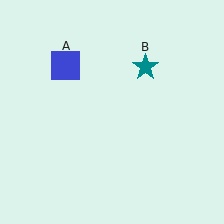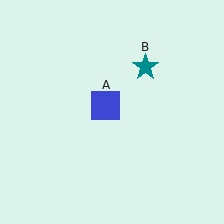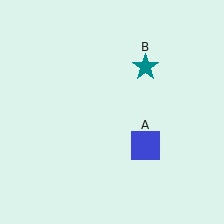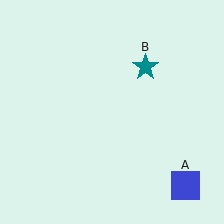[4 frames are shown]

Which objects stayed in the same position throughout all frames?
Teal star (object B) remained stationary.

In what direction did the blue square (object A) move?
The blue square (object A) moved down and to the right.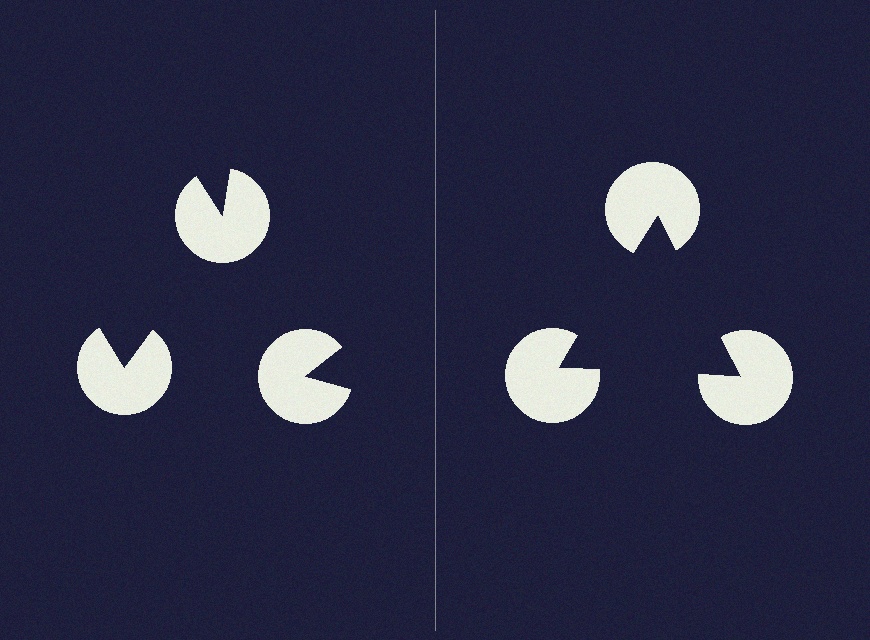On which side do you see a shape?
An illusory triangle appears on the right side. On the left side the wedge cuts are rotated, so no coherent shape forms.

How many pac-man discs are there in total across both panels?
6 — 3 on each side.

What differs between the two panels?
The pac-man discs are positioned identically on both sides; only the wedge orientations differ. On the right they align to a triangle; on the left they are misaligned.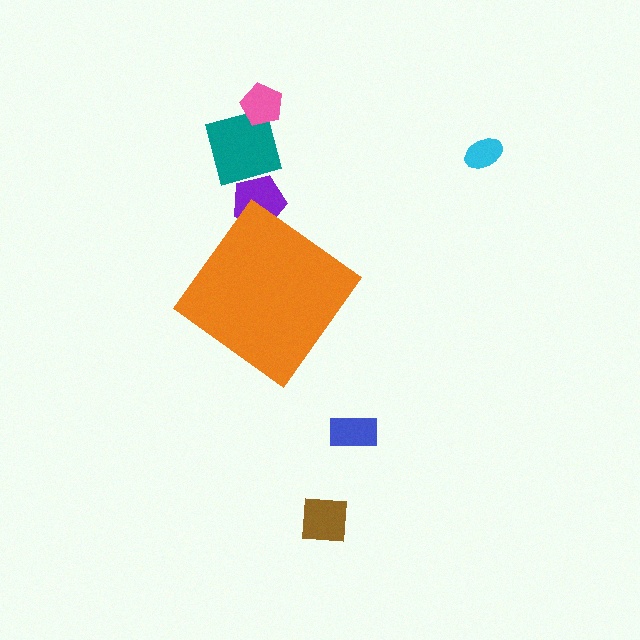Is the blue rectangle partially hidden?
No, the blue rectangle is fully visible.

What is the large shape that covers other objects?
An orange diamond.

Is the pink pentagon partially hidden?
No, the pink pentagon is fully visible.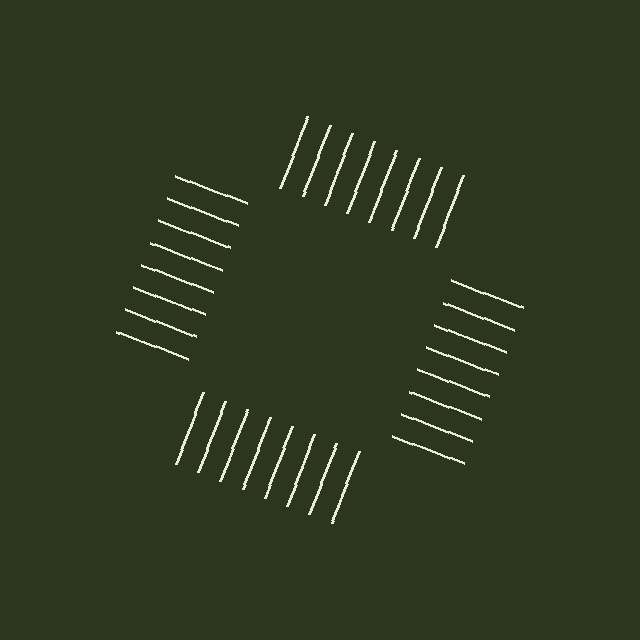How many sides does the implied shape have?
4 sides — the line-ends trace a square.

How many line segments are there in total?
32 — 8 along each of the 4 edges.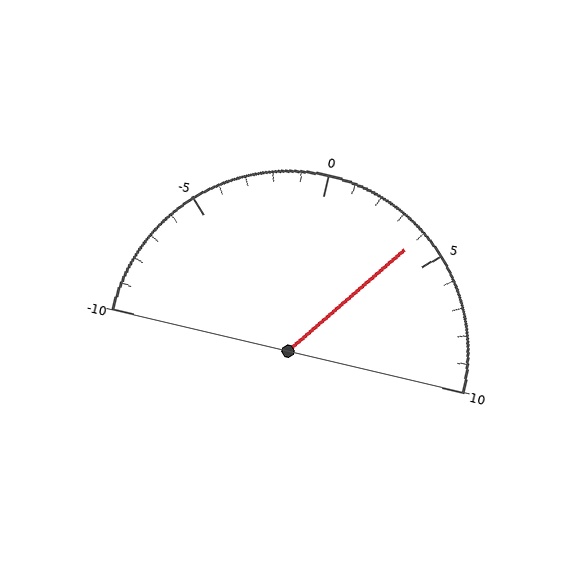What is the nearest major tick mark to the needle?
The nearest major tick mark is 5.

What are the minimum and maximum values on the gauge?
The gauge ranges from -10 to 10.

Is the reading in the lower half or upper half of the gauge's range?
The reading is in the upper half of the range (-10 to 10).